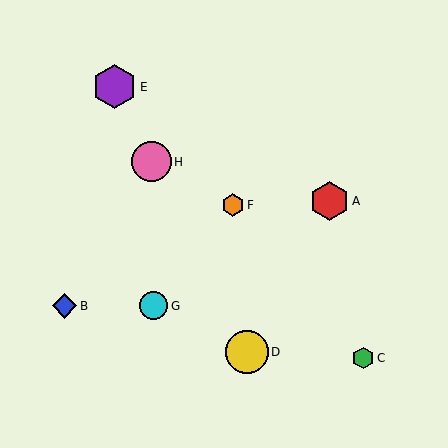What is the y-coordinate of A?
Object A is at y≈201.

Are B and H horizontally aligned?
No, B is at y≈306 and H is at y≈162.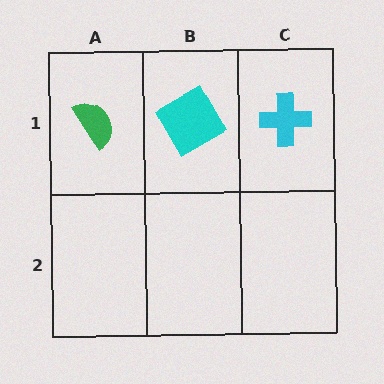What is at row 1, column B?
A cyan square.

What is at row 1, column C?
A cyan cross.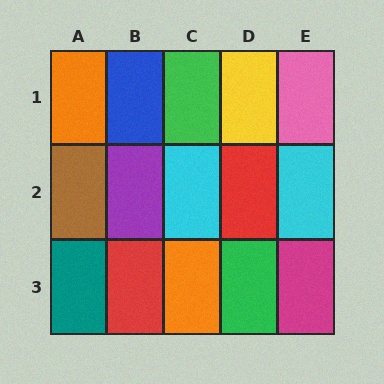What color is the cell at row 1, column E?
Pink.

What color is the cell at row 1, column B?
Blue.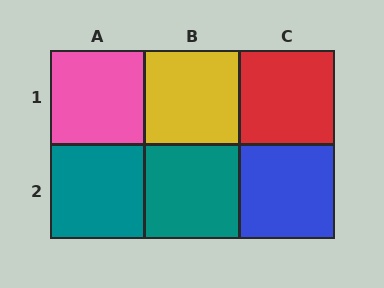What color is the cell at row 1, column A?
Pink.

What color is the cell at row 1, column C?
Red.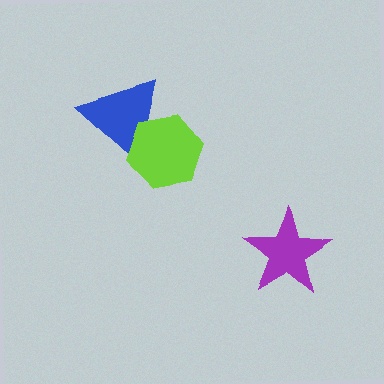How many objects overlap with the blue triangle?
1 object overlaps with the blue triangle.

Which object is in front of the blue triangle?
The lime hexagon is in front of the blue triangle.